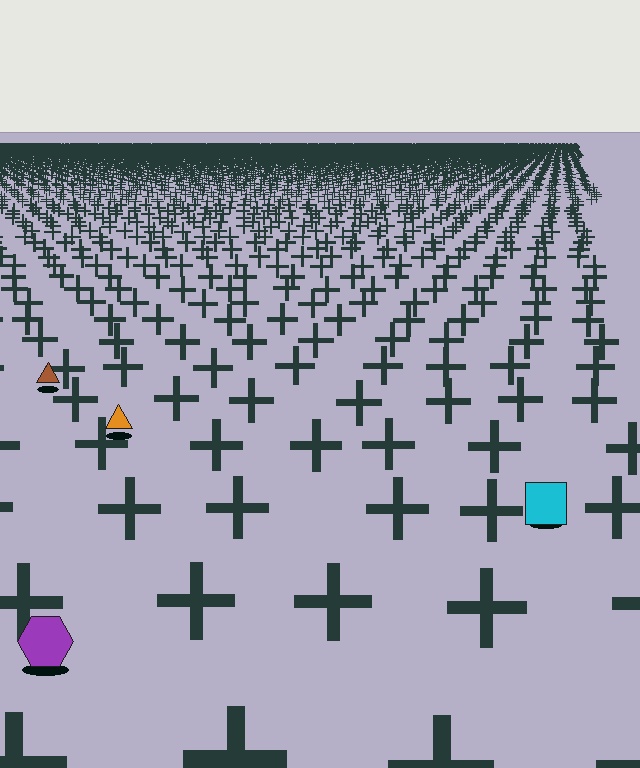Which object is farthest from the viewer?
The brown triangle is farthest from the viewer. It appears smaller and the ground texture around it is denser.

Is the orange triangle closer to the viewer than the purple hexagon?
No. The purple hexagon is closer — you can tell from the texture gradient: the ground texture is coarser near it.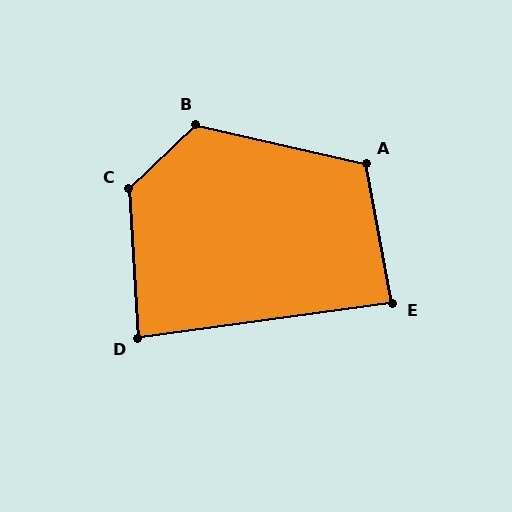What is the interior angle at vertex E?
Approximately 87 degrees (approximately right).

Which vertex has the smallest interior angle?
D, at approximately 86 degrees.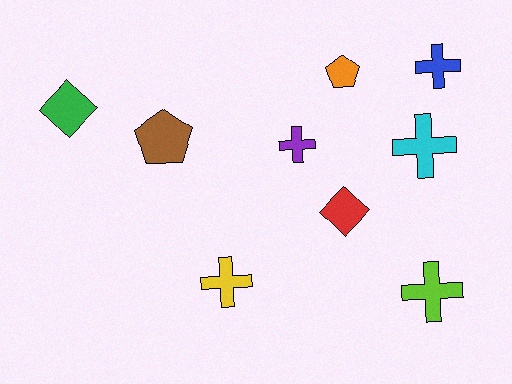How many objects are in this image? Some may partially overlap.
There are 9 objects.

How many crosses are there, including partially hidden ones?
There are 5 crosses.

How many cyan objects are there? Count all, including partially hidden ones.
There is 1 cyan object.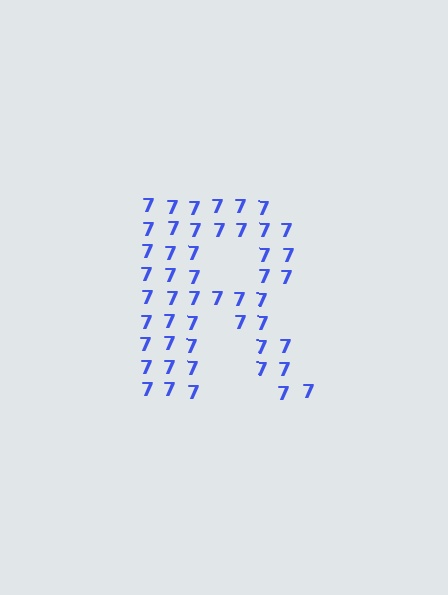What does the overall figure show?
The overall figure shows the letter R.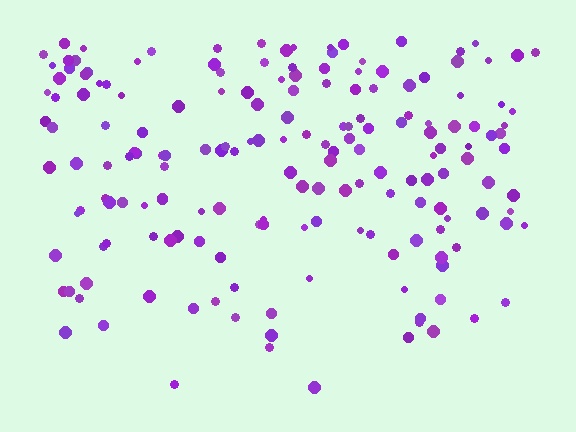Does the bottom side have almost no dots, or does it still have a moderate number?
Still a moderate number, just noticeably fewer than the top.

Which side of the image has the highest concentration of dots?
The top.